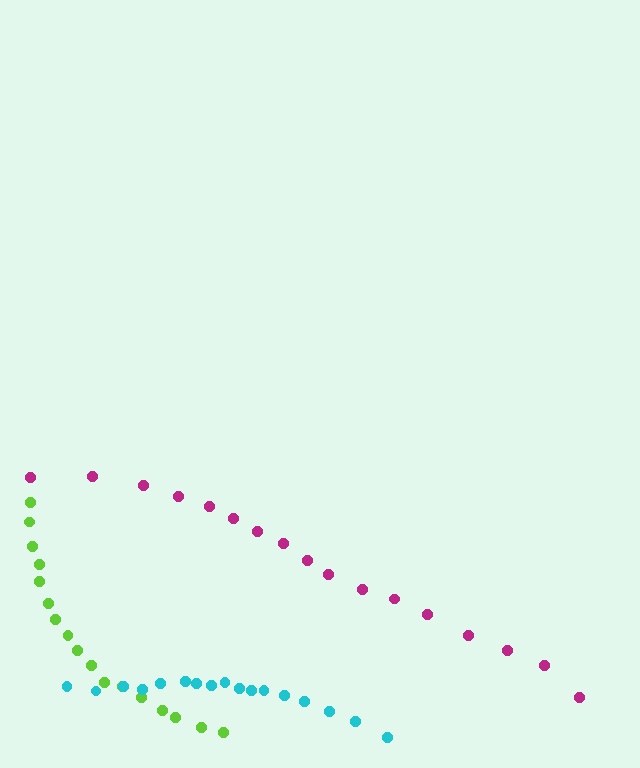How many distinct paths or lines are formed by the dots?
There are 3 distinct paths.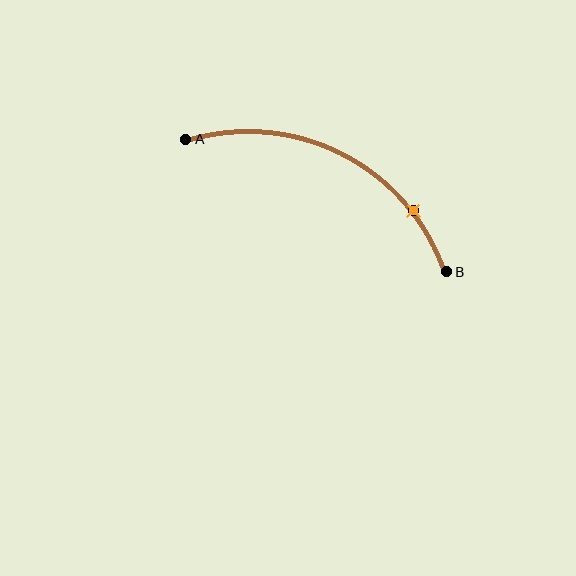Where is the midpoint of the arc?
The arc midpoint is the point on the curve farthest from the straight line joining A and B. It sits above that line.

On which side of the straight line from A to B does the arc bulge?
The arc bulges above the straight line connecting A and B.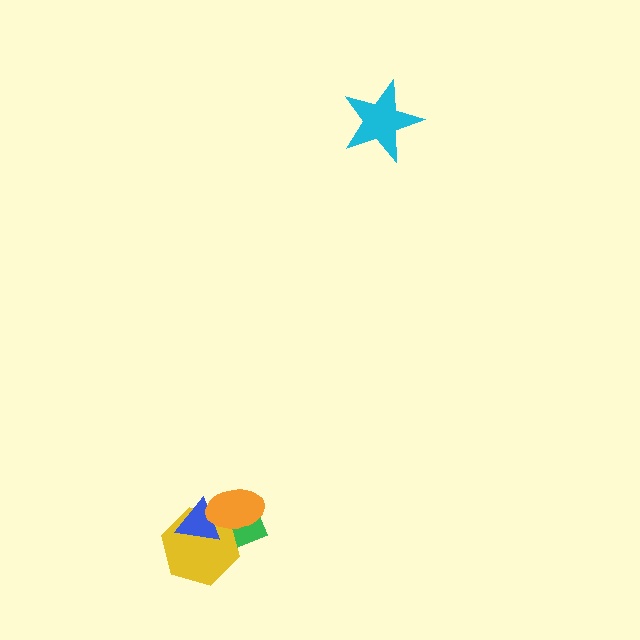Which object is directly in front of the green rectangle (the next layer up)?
The yellow hexagon is directly in front of the green rectangle.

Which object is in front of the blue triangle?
The orange ellipse is in front of the blue triangle.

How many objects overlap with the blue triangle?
3 objects overlap with the blue triangle.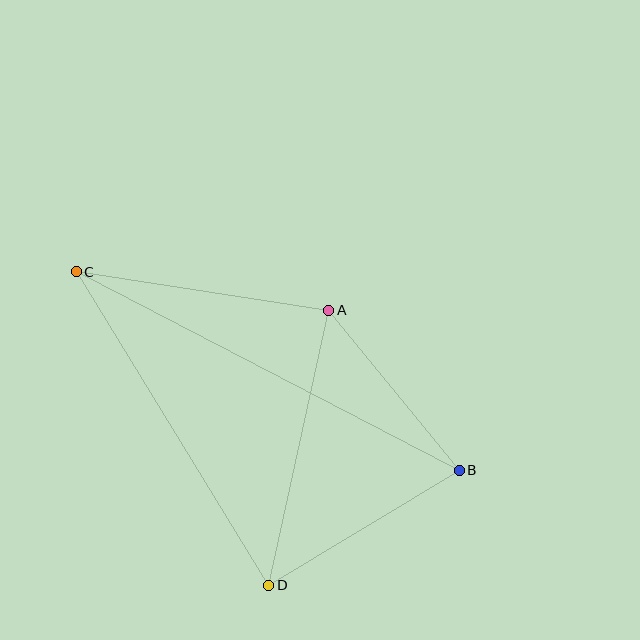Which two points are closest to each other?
Points A and B are closest to each other.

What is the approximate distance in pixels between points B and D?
The distance between B and D is approximately 223 pixels.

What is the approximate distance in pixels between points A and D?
The distance between A and D is approximately 282 pixels.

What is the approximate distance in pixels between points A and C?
The distance between A and C is approximately 256 pixels.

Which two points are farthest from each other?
Points B and C are farthest from each other.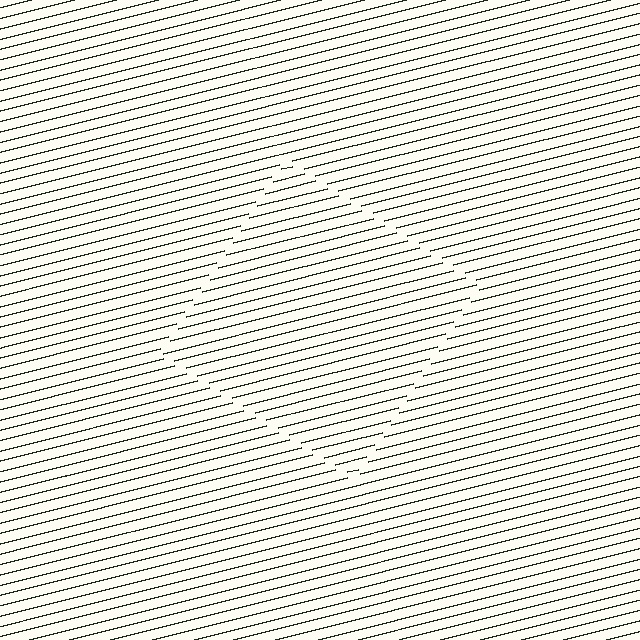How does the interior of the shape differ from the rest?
The interior of the shape contains the same grating, shifted by half a period — the contour is defined by the phase discontinuity where line-ends from the inner and outer gratings abut.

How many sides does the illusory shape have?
4 sides — the line-ends trace a square.